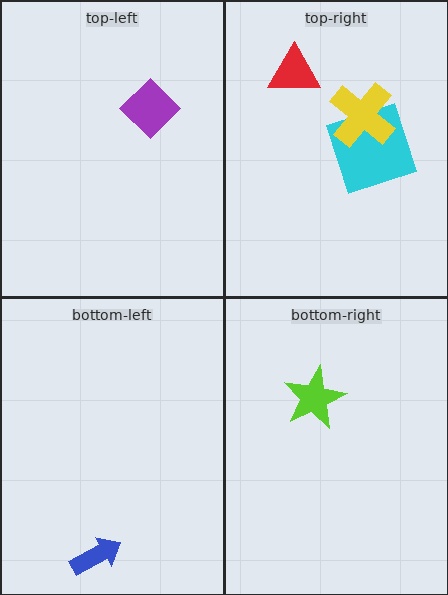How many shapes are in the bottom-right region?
1.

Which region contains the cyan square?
The top-right region.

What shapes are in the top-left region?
The purple diamond.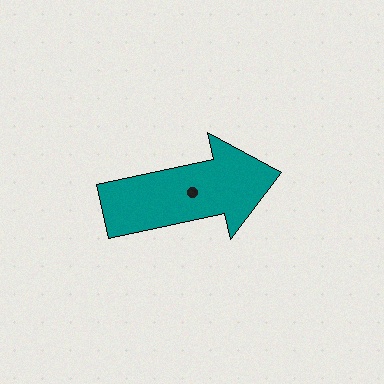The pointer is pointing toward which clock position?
Roughly 3 o'clock.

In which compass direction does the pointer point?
East.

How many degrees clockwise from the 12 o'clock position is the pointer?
Approximately 78 degrees.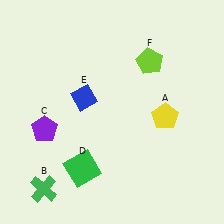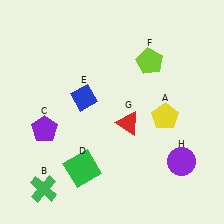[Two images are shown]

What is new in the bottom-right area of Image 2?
A purple circle (H) was added in the bottom-right area of Image 2.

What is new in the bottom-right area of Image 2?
A red triangle (G) was added in the bottom-right area of Image 2.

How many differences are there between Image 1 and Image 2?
There are 2 differences between the two images.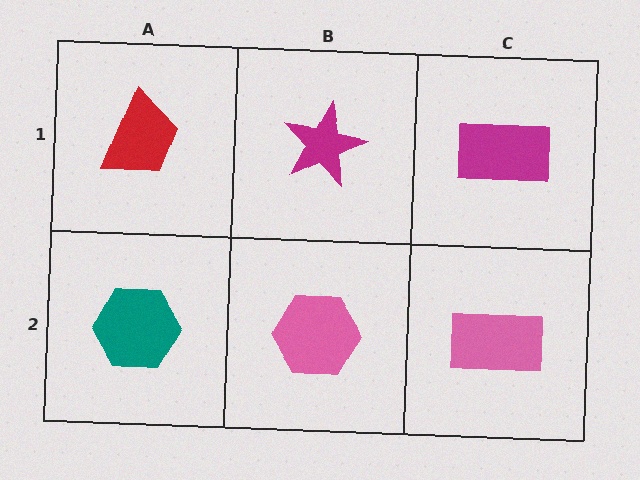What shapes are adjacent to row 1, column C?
A pink rectangle (row 2, column C), a magenta star (row 1, column B).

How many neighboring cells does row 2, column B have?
3.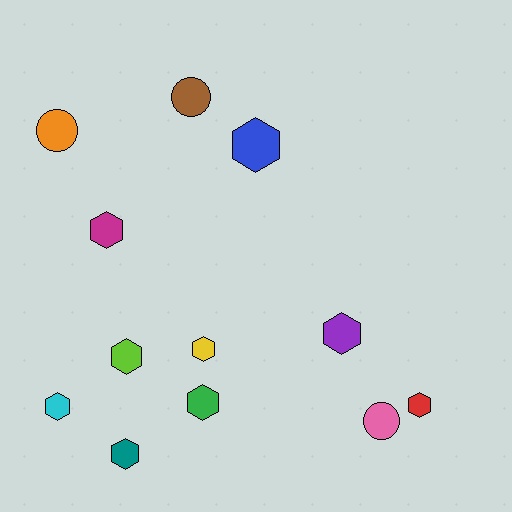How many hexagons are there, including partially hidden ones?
There are 9 hexagons.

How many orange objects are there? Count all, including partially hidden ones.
There is 1 orange object.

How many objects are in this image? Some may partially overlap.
There are 12 objects.